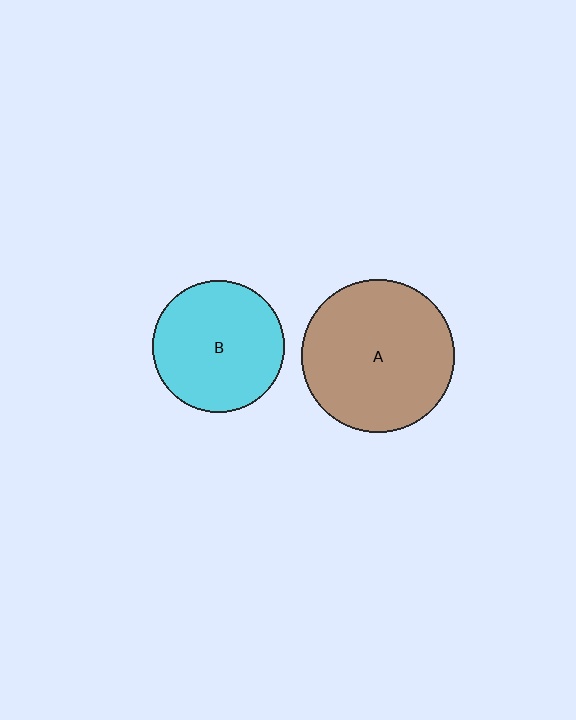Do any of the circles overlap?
No, none of the circles overlap.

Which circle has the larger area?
Circle A (brown).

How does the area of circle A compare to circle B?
Approximately 1.3 times.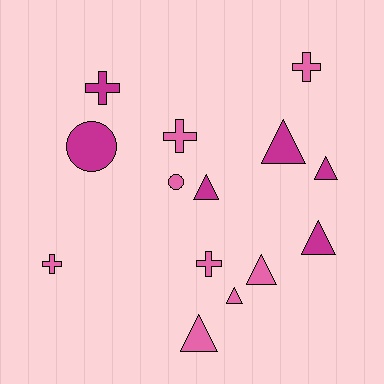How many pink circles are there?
There is 1 pink circle.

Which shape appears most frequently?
Triangle, with 7 objects.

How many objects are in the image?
There are 14 objects.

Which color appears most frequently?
Pink, with 8 objects.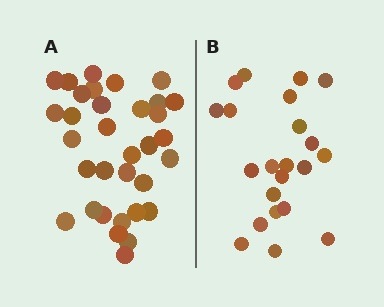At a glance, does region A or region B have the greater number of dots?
Region A (the left region) has more dots.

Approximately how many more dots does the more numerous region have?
Region A has roughly 12 or so more dots than region B.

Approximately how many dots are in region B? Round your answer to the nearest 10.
About 20 dots. (The exact count is 22, which rounds to 20.)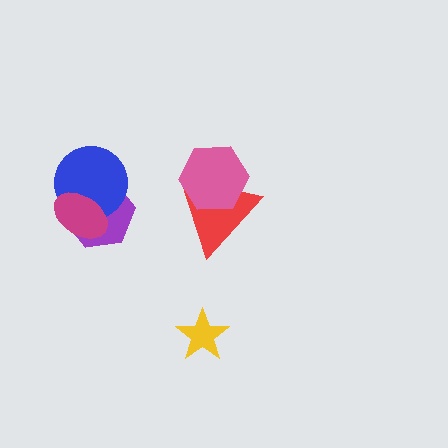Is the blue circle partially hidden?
Yes, it is partially covered by another shape.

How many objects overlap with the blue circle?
2 objects overlap with the blue circle.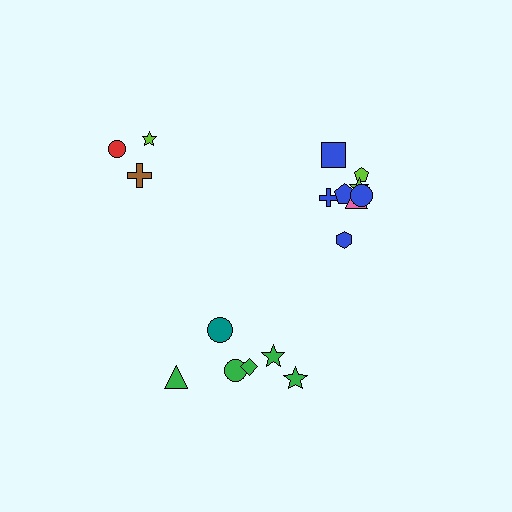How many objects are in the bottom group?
There are 6 objects.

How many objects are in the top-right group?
There are 8 objects.